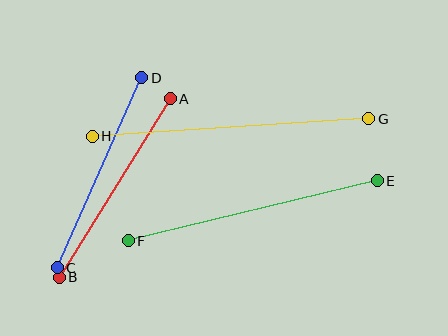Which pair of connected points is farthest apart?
Points G and H are farthest apart.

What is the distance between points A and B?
The distance is approximately 210 pixels.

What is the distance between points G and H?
The distance is approximately 277 pixels.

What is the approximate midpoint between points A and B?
The midpoint is at approximately (115, 188) pixels.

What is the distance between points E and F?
The distance is approximately 256 pixels.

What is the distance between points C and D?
The distance is approximately 208 pixels.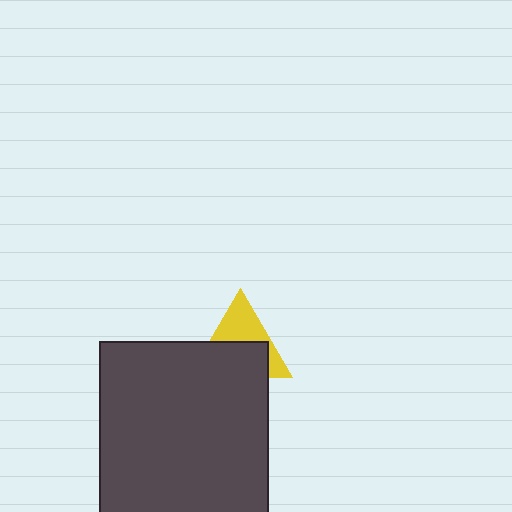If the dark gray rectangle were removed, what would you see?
You would see the complete yellow triangle.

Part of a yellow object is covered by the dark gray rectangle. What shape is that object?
It is a triangle.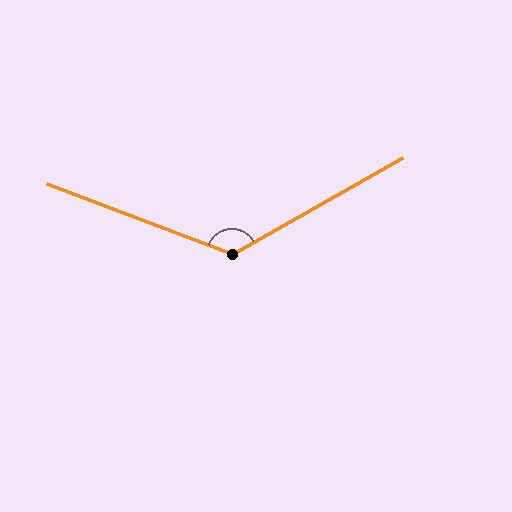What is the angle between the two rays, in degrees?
Approximately 130 degrees.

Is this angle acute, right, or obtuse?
It is obtuse.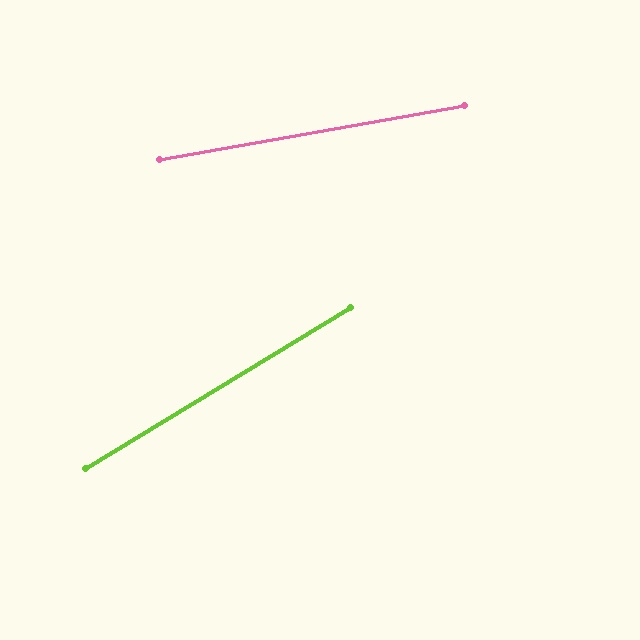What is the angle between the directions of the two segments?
Approximately 21 degrees.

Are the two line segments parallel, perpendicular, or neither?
Neither parallel nor perpendicular — they differ by about 21°.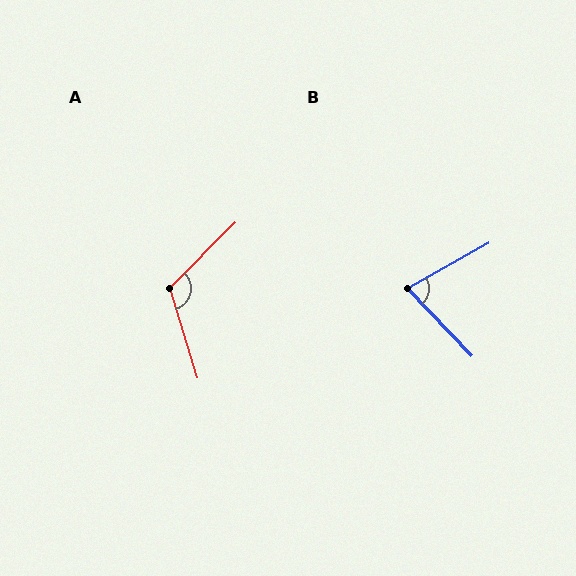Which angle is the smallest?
B, at approximately 76 degrees.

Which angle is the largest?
A, at approximately 118 degrees.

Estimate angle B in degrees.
Approximately 76 degrees.